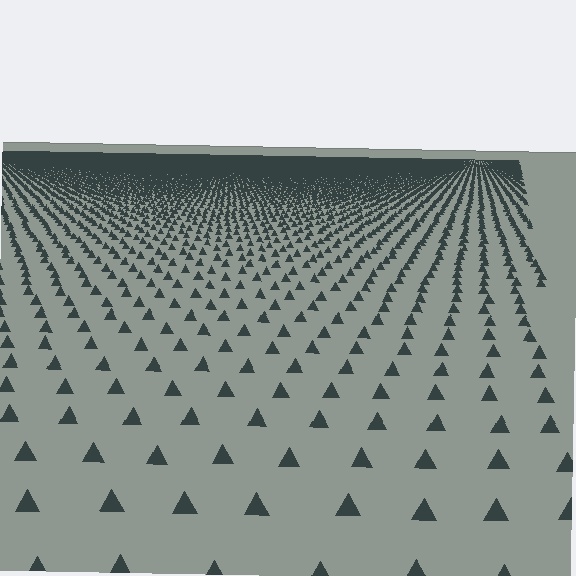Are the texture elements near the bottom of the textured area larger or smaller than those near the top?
Larger. Near the bottom, elements are closer to the viewer and appear at a bigger on-screen size.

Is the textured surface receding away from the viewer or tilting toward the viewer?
The surface is receding away from the viewer. Texture elements get smaller and denser toward the top.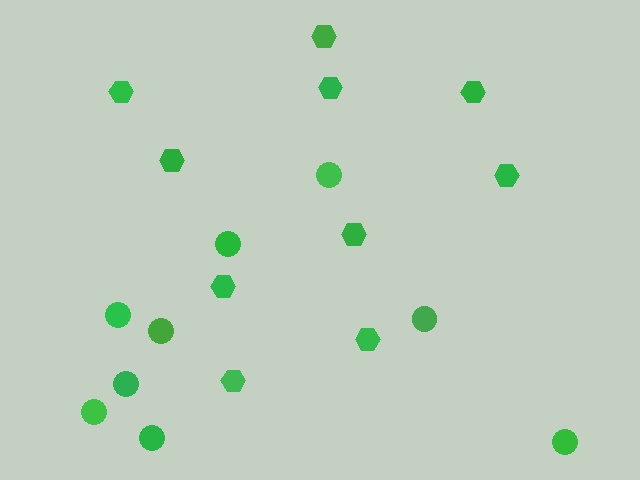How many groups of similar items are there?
There are 2 groups: one group of hexagons (10) and one group of circles (9).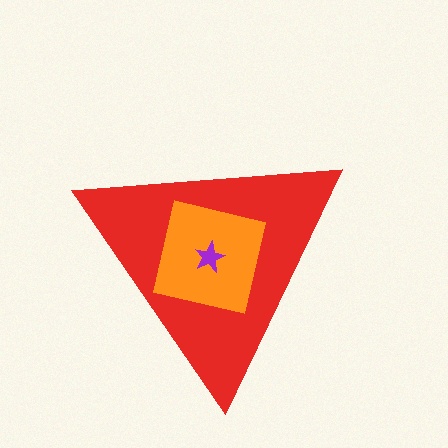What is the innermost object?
The purple star.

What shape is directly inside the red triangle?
The orange square.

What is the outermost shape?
The red triangle.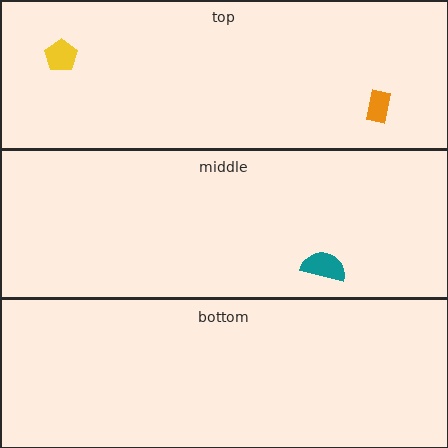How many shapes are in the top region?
2.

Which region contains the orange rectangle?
The top region.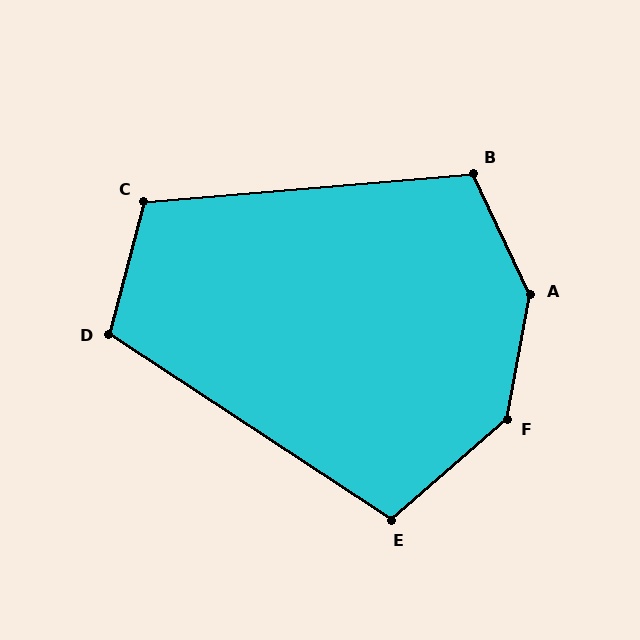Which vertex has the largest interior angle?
A, at approximately 144 degrees.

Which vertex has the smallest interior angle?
E, at approximately 106 degrees.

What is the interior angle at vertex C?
Approximately 110 degrees (obtuse).